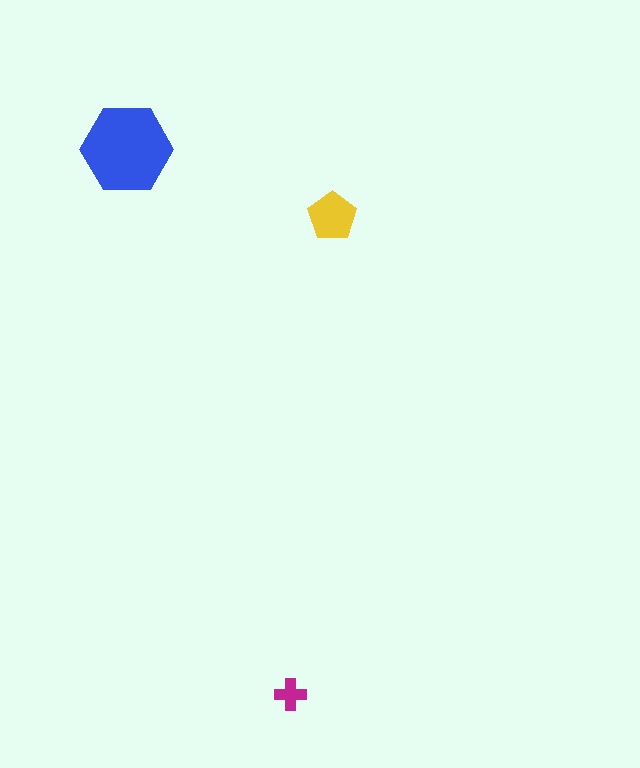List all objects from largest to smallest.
The blue hexagon, the yellow pentagon, the magenta cross.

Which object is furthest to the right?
The yellow pentagon is rightmost.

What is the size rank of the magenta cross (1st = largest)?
3rd.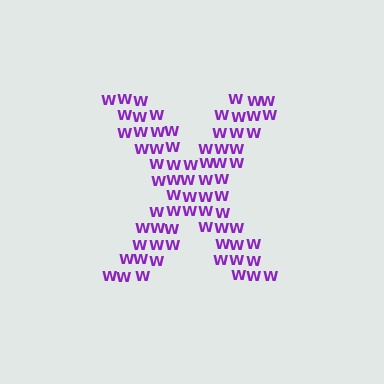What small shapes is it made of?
It is made of small letter W's.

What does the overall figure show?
The overall figure shows the letter X.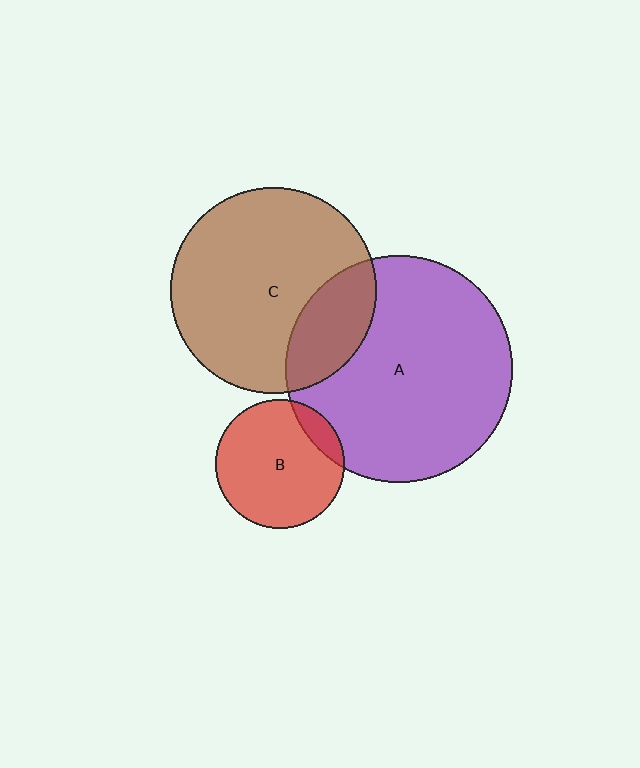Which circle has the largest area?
Circle A (purple).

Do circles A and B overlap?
Yes.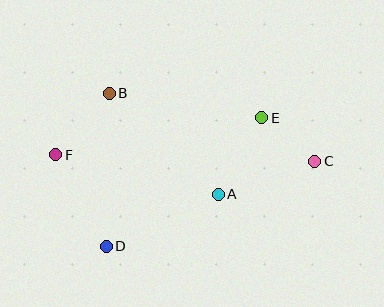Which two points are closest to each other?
Points C and E are closest to each other.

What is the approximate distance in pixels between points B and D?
The distance between B and D is approximately 153 pixels.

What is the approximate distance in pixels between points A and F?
The distance between A and F is approximately 167 pixels.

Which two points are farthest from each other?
Points C and F are farthest from each other.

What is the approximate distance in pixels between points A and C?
The distance between A and C is approximately 102 pixels.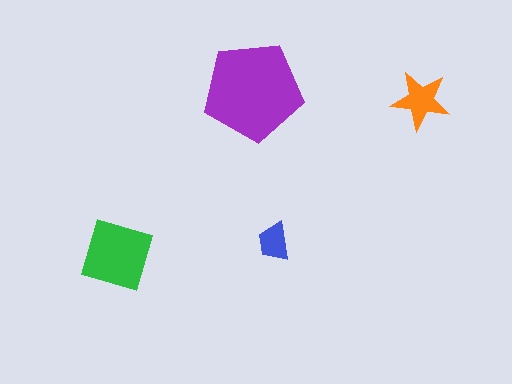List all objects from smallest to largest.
The blue trapezoid, the orange star, the green diamond, the purple pentagon.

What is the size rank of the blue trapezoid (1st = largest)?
4th.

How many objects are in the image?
There are 4 objects in the image.